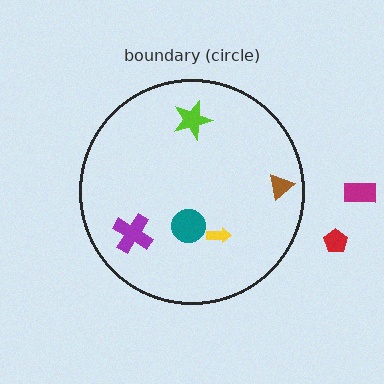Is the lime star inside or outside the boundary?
Inside.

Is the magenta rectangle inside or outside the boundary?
Outside.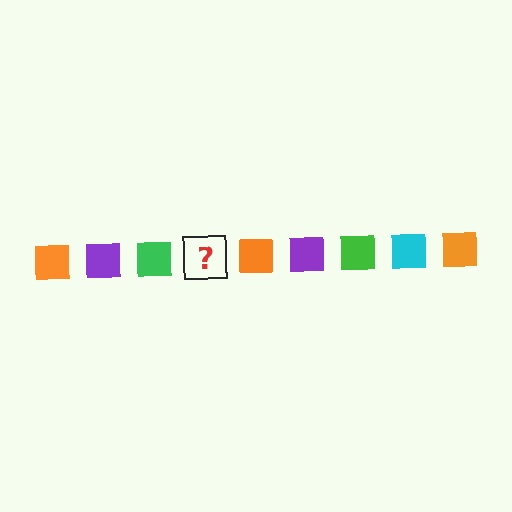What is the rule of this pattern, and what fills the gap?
The rule is that the pattern cycles through orange, purple, green, cyan squares. The gap should be filled with a cyan square.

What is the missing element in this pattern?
The missing element is a cyan square.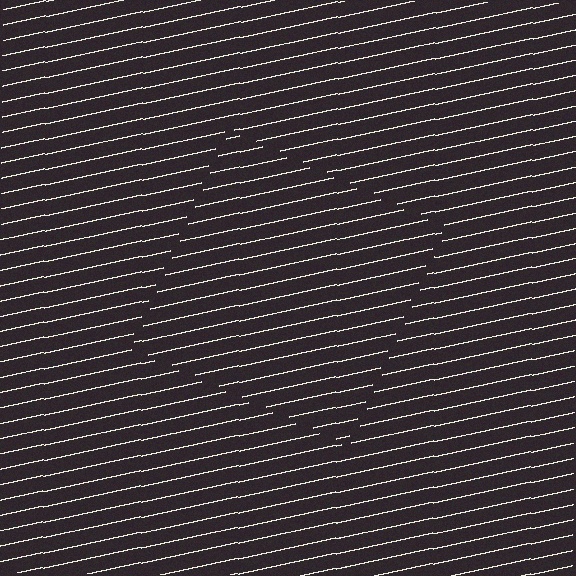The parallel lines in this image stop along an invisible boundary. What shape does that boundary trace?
An illusory square. The interior of the shape contains the same grating, shifted by half a period — the contour is defined by the phase discontinuity where line-ends from the inner and outer gratings abut.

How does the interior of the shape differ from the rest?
The interior of the shape contains the same grating, shifted by half a period — the contour is defined by the phase discontinuity where line-ends from the inner and outer gratings abut.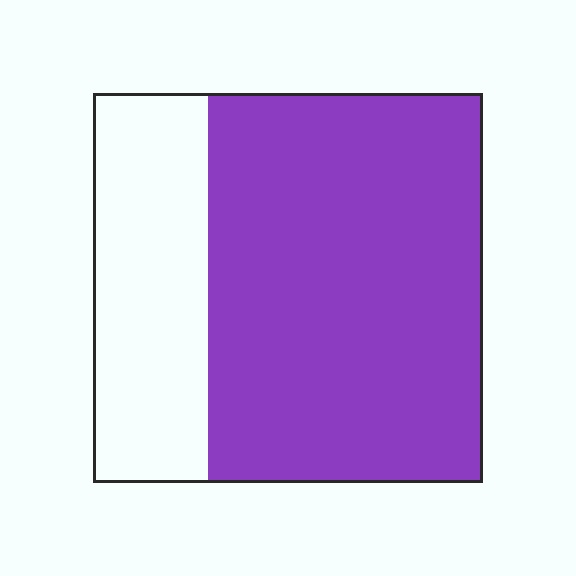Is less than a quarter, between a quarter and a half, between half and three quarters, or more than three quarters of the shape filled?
Between half and three quarters.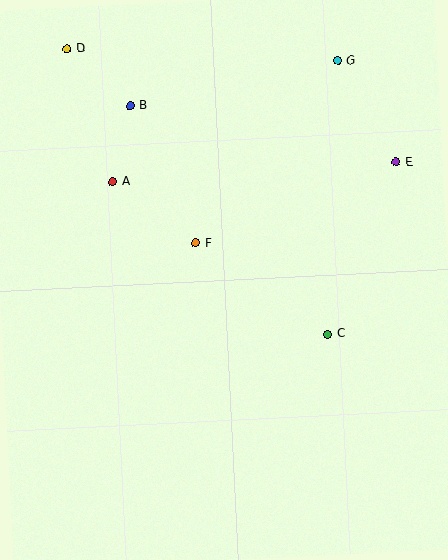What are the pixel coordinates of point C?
Point C is at (328, 334).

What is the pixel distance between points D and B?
The distance between D and B is 85 pixels.